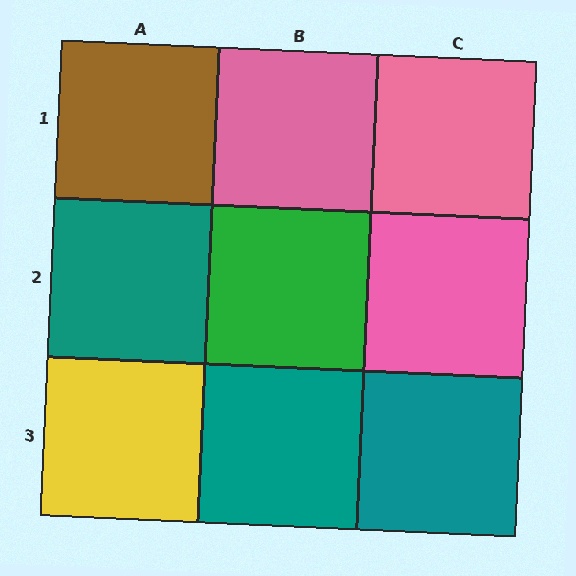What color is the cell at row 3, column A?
Yellow.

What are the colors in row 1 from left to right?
Brown, pink, pink.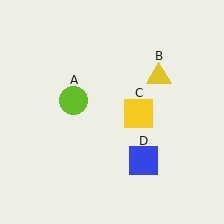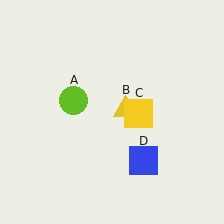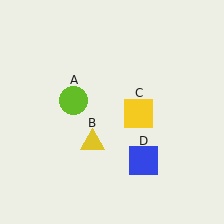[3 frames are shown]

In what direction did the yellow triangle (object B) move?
The yellow triangle (object B) moved down and to the left.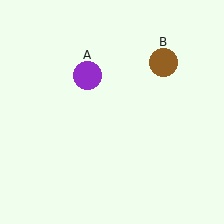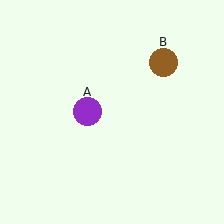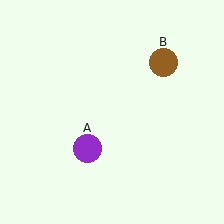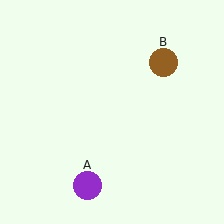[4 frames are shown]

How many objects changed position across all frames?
1 object changed position: purple circle (object A).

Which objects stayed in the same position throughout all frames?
Brown circle (object B) remained stationary.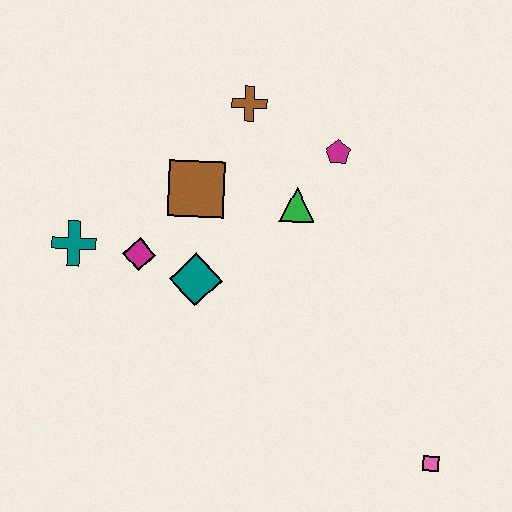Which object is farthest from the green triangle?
The pink square is farthest from the green triangle.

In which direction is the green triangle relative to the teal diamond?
The green triangle is to the right of the teal diamond.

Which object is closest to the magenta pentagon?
The green triangle is closest to the magenta pentagon.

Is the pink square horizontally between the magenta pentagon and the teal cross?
No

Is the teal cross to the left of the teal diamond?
Yes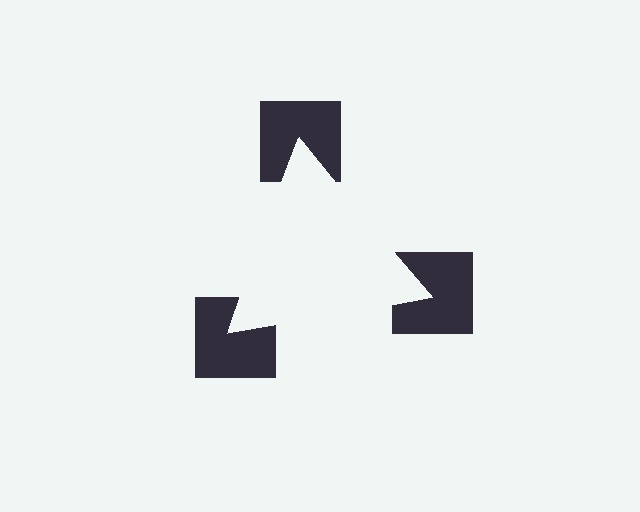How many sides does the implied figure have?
3 sides.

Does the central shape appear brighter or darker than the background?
It typically appears slightly brighter than the background, even though no actual brightness change is drawn.